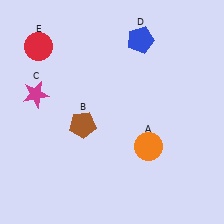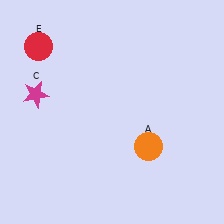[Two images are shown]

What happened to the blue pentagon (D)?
The blue pentagon (D) was removed in Image 2. It was in the top-right area of Image 1.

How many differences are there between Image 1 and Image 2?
There are 2 differences between the two images.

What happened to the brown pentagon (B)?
The brown pentagon (B) was removed in Image 2. It was in the bottom-left area of Image 1.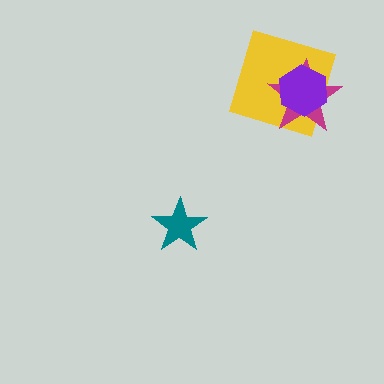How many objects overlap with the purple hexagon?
2 objects overlap with the purple hexagon.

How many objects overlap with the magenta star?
2 objects overlap with the magenta star.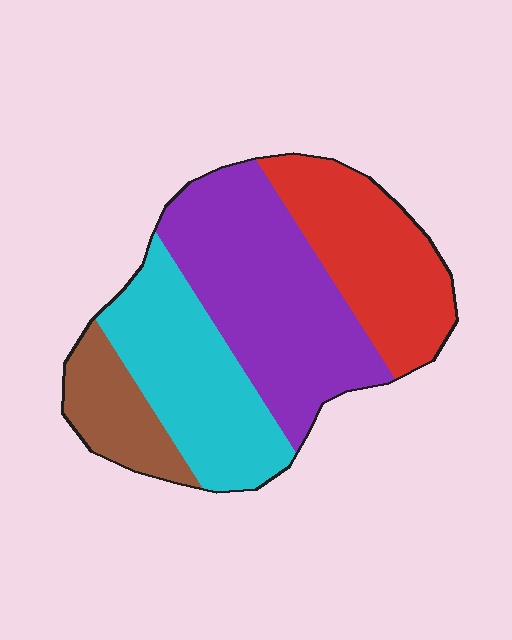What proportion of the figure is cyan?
Cyan covers around 25% of the figure.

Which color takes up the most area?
Purple, at roughly 35%.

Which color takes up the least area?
Brown, at roughly 10%.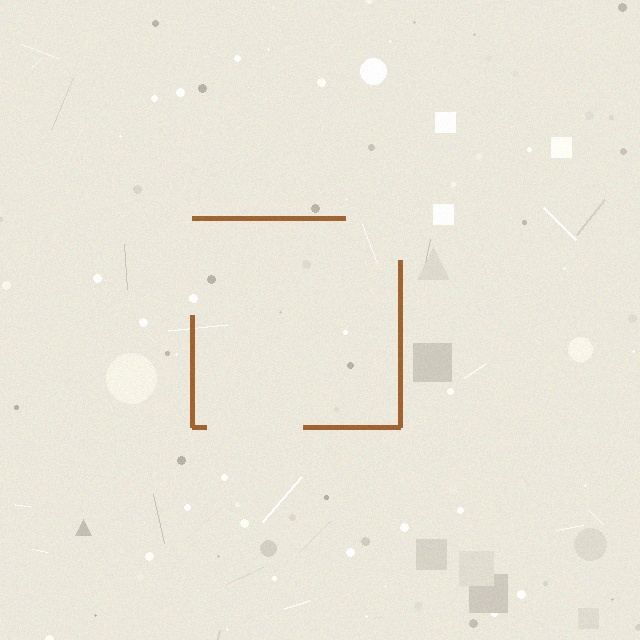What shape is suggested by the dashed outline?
The dashed outline suggests a square.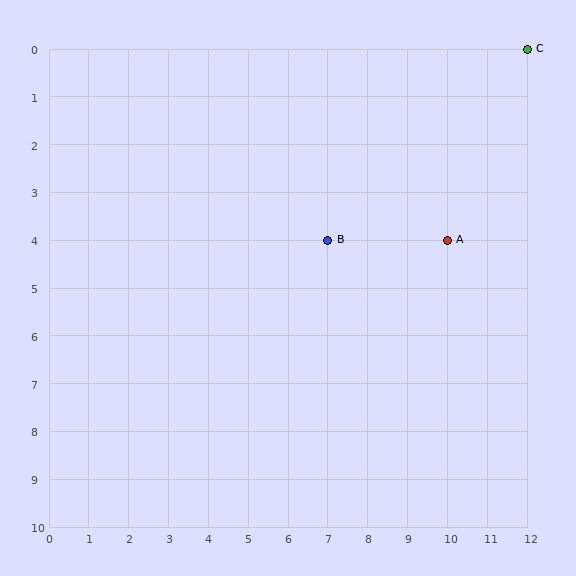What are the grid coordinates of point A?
Point A is at grid coordinates (10, 4).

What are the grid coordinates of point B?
Point B is at grid coordinates (7, 4).